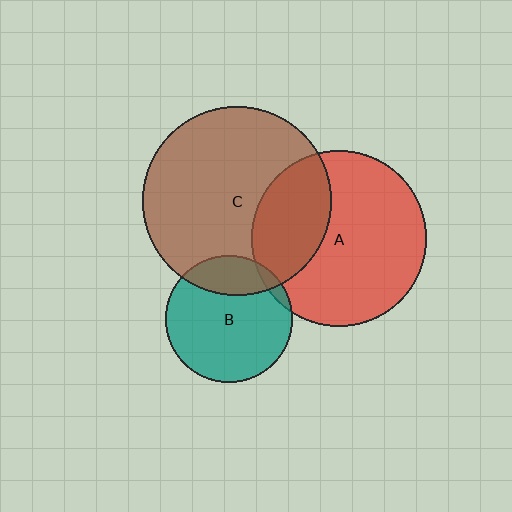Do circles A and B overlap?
Yes.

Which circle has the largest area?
Circle C (brown).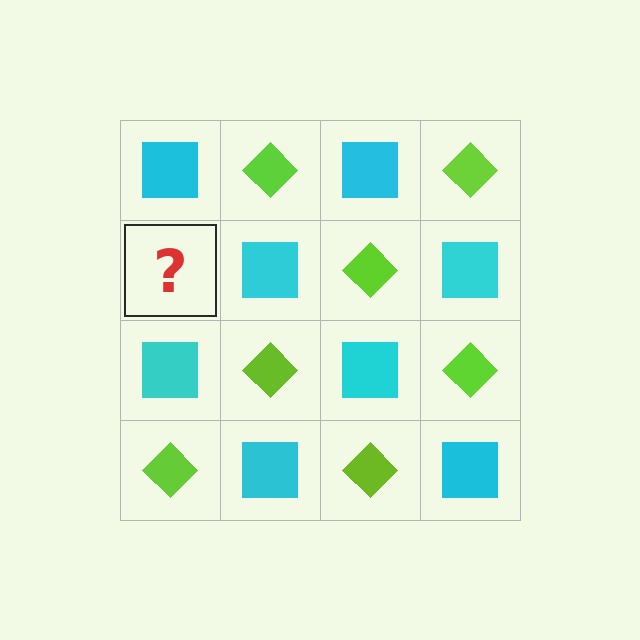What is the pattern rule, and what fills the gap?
The rule is that it alternates cyan square and lime diamond in a checkerboard pattern. The gap should be filled with a lime diamond.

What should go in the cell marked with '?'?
The missing cell should contain a lime diamond.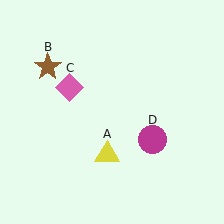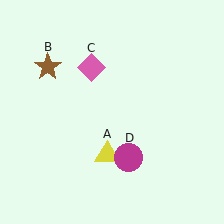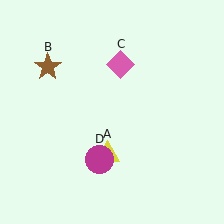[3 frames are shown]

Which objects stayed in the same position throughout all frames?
Yellow triangle (object A) and brown star (object B) remained stationary.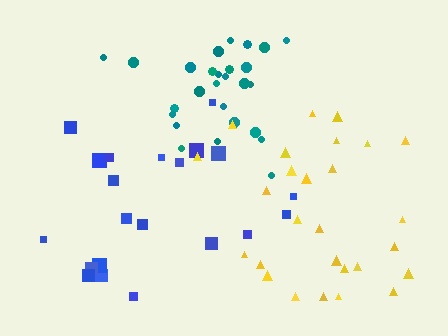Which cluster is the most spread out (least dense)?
Blue.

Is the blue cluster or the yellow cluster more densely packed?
Yellow.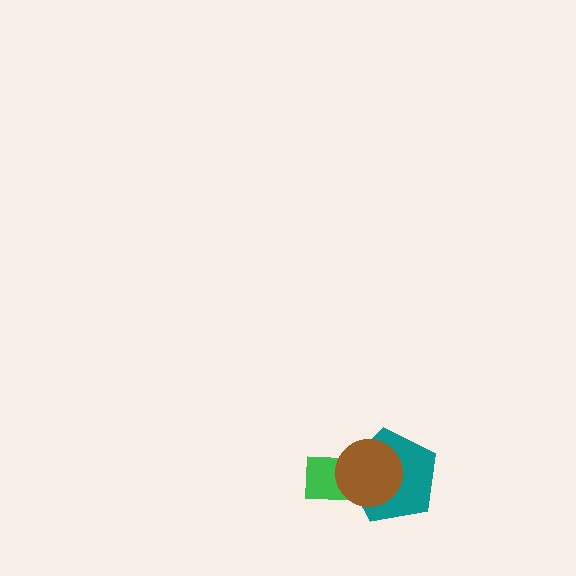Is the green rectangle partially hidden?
Yes, it is partially covered by another shape.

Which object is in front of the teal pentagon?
The brown circle is in front of the teal pentagon.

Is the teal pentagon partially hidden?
Yes, it is partially covered by another shape.